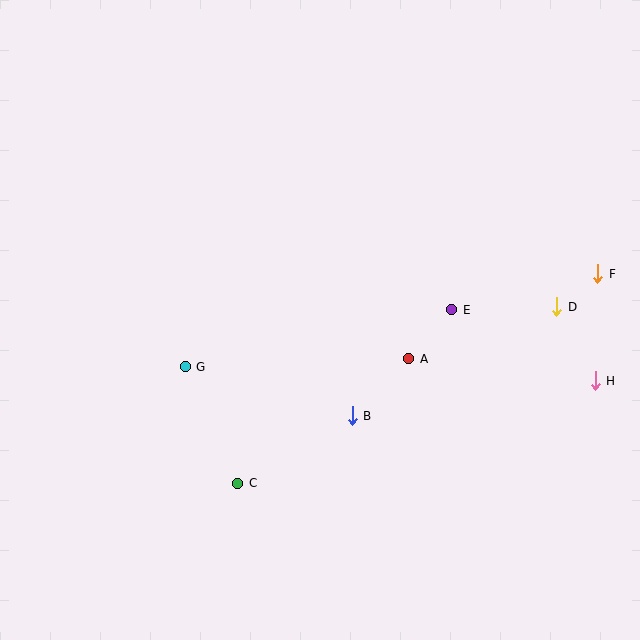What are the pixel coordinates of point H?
Point H is at (595, 381).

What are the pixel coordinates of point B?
Point B is at (352, 416).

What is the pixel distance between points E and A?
The distance between E and A is 65 pixels.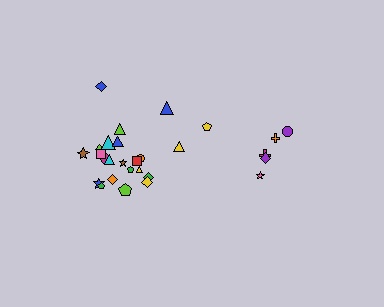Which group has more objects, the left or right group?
The left group.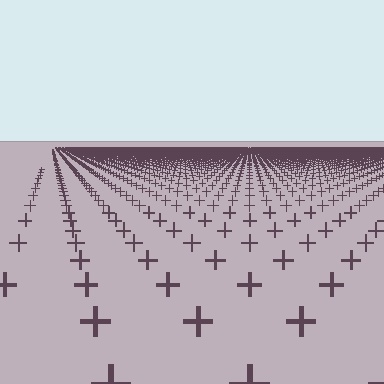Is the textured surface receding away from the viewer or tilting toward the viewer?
The surface is receding away from the viewer. Texture elements get smaller and denser toward the top.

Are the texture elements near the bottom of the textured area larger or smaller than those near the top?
Larger. Near the bottom, elements are closer to the viewer and appear at a bigger on-screen size.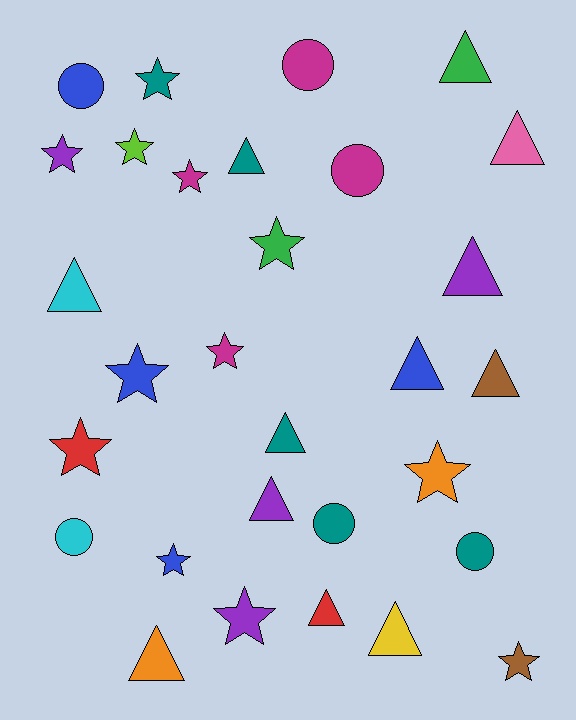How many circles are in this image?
There are 6 circles.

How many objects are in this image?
There are 30 objects.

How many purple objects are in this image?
There are 4 purple objects.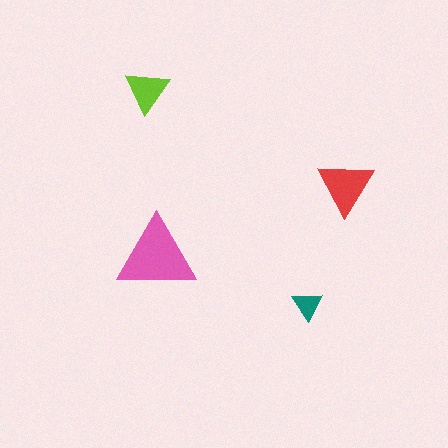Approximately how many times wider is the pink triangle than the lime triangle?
About 1.5 times wider.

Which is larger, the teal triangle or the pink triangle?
The pink one.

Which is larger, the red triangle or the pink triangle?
The pink one.